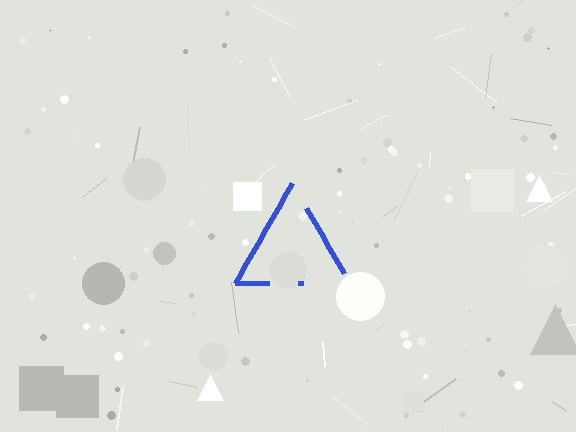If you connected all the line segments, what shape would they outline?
They would outline a triangle.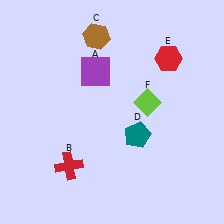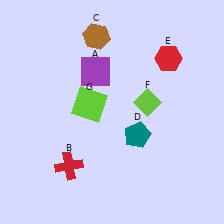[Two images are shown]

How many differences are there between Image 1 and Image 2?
There is 1 difference between the two images.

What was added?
A lime square (G) was added in Image 2.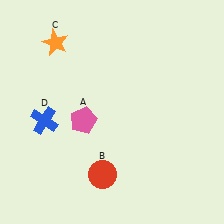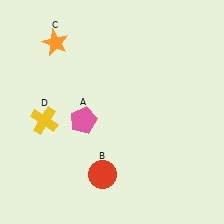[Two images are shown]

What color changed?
The cross (D) changed from blue in Image 1 to yellow in Image 2.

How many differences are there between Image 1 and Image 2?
There is 1 difference between the two images.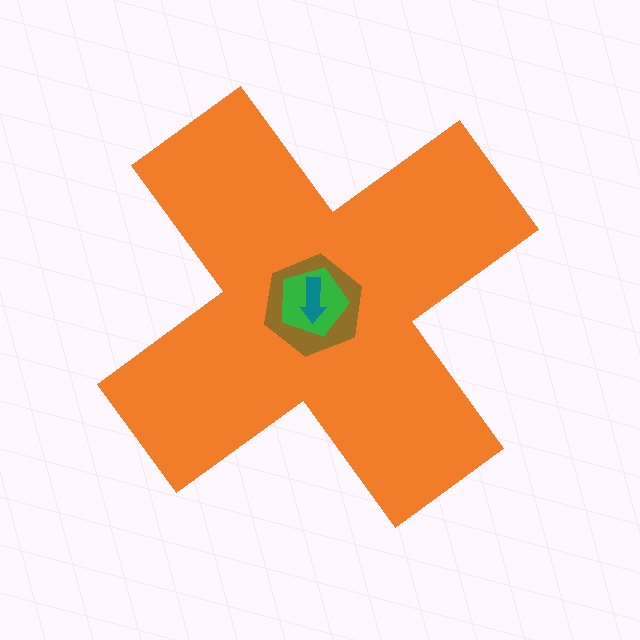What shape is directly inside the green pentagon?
The teal arrow.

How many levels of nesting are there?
4.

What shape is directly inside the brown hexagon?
The green pentagon.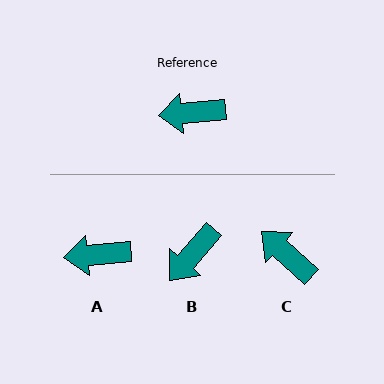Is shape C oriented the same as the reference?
No, it is off by about 48 degrees.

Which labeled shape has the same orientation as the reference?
A.